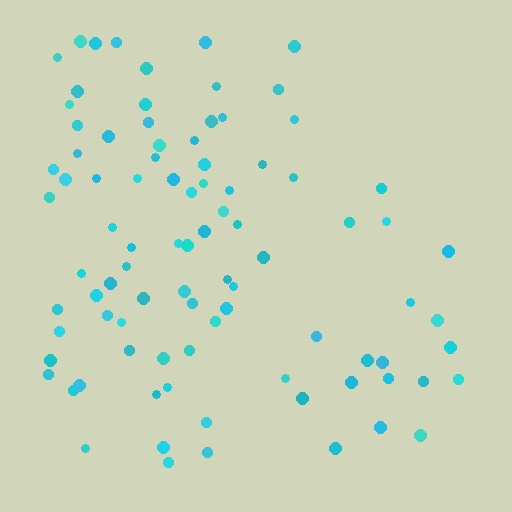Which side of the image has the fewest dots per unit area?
The right.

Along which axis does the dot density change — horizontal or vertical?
Horizontal.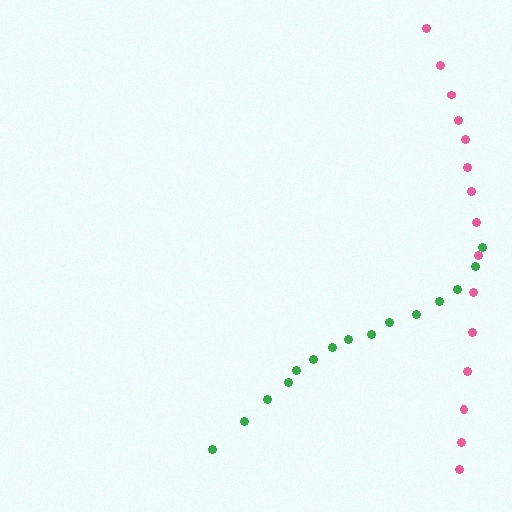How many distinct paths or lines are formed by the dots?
There are 2 distinct paths.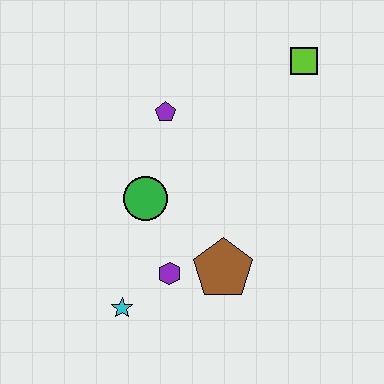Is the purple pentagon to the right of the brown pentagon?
No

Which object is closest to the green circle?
The purple hexagon is closest to the green circle.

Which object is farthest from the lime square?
The cyan star is farthest from the lime square.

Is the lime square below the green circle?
No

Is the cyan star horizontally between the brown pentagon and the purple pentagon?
No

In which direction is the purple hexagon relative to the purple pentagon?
The purple hexagon is below the purple pentagon.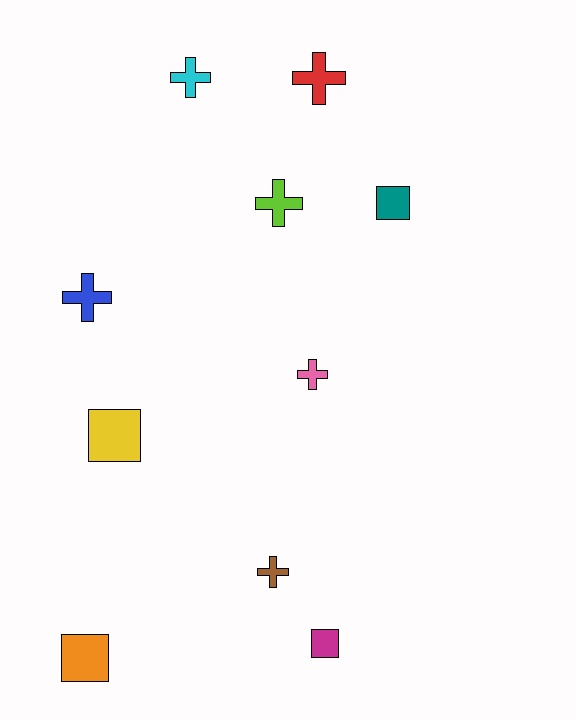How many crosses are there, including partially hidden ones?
There are 6 crosses.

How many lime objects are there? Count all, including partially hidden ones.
There is 1 lime object.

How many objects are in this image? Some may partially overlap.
There are 10 objects.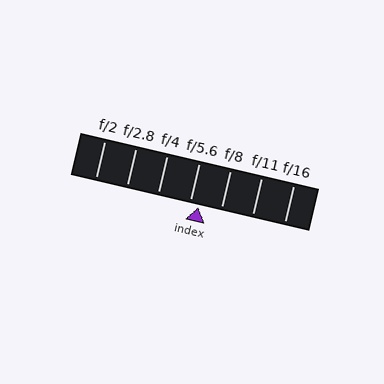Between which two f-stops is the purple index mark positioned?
The index mark is between f/5.6 and f/8.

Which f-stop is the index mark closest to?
The index mark is closest to f/5.6.